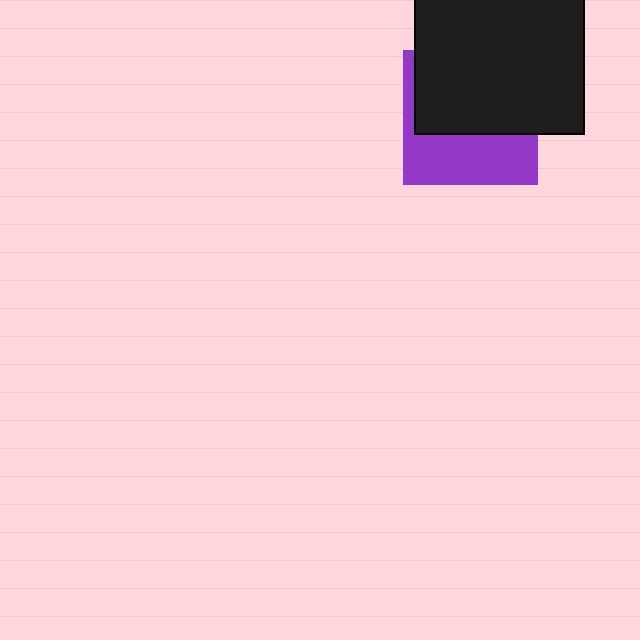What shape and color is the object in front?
The object in front is a black square.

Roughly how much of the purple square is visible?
A small part of it is visible (roughly 41%).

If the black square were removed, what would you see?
You would see the complete purple square.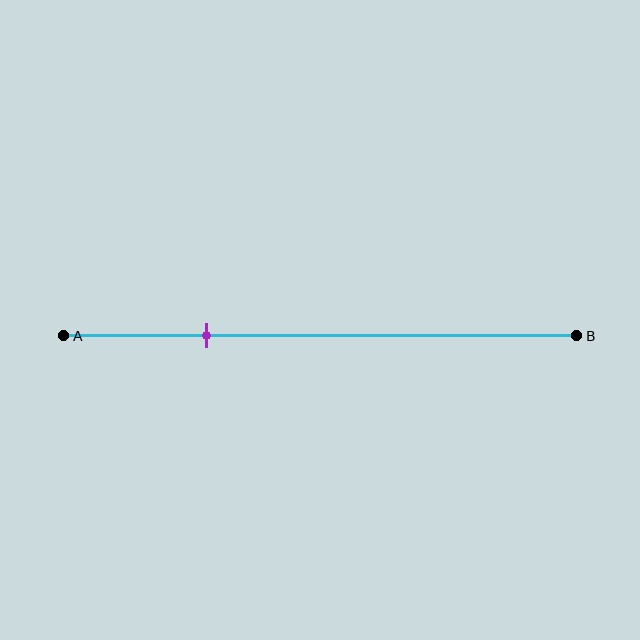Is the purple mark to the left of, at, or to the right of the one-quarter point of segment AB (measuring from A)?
The purple mark is approximately at the one-quarter point of segment AB.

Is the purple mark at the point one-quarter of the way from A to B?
Yes, the mark is approximately at the one-quarter point.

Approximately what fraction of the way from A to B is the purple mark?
The purple mark is approximately 30% of the way from A to B.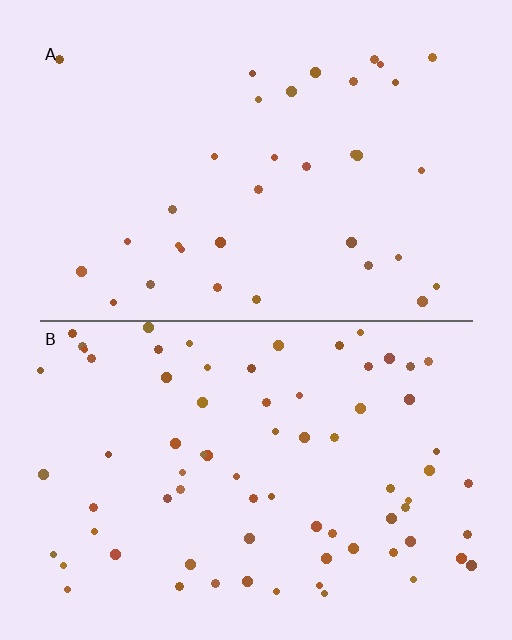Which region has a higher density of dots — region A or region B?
B (the bottom).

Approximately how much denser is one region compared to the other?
Approximately 2.1× — region B over region A.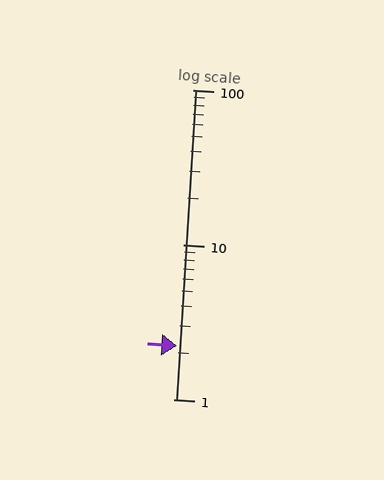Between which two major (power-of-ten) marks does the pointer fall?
The pointer is between 1 and 10.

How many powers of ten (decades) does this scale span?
The scale spans 2 decades, from 1 to 100.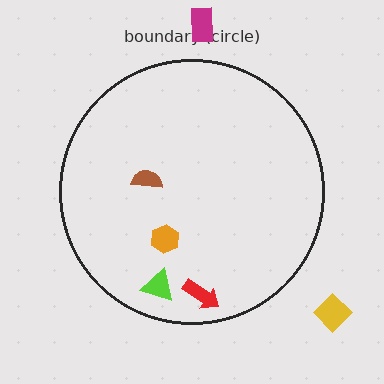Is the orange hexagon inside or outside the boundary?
Inside.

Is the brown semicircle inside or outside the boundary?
Inside.